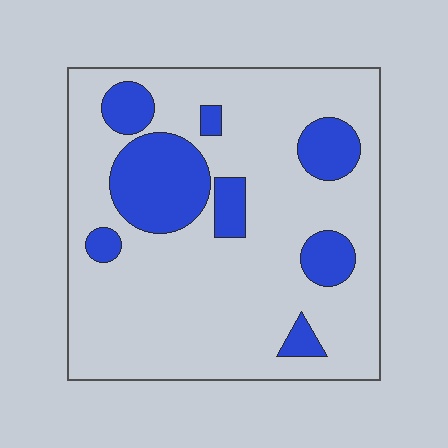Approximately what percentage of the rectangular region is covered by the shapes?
Approximately 20%.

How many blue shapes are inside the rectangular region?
8.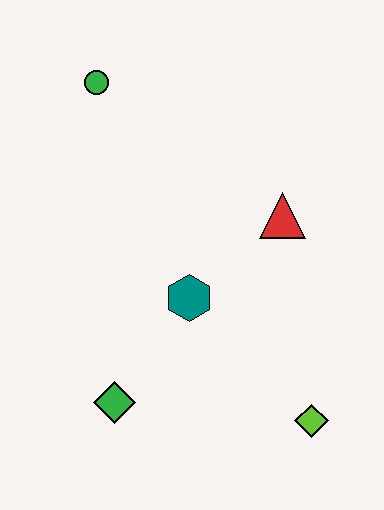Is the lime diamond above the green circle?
No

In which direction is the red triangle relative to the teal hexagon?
The red triangle is to the right of the teal hexagon.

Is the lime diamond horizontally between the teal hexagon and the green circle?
No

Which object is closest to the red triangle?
The teal hexagon is closest to the red triangle.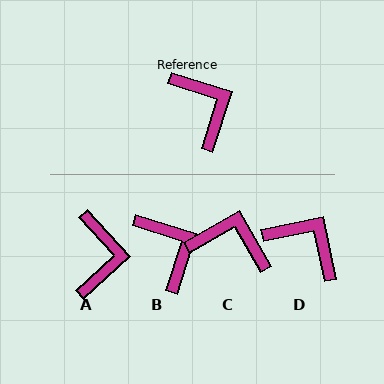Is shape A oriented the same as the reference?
No, it is off by about 30 degrees.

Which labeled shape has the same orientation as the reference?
B.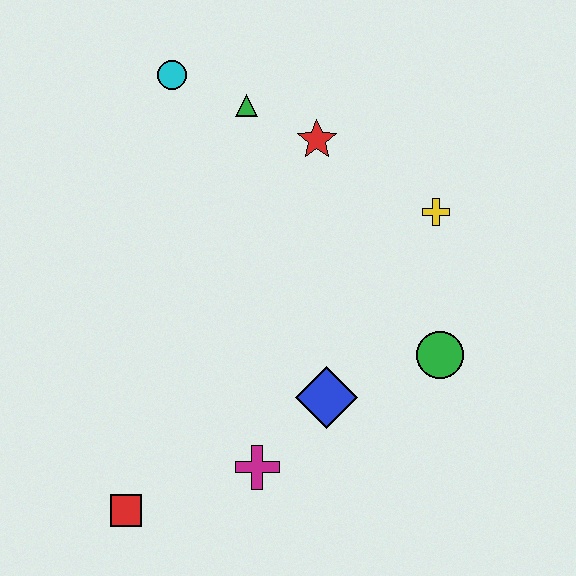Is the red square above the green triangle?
No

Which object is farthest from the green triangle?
The red square is farthest from the green triangle.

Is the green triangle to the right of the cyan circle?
Yes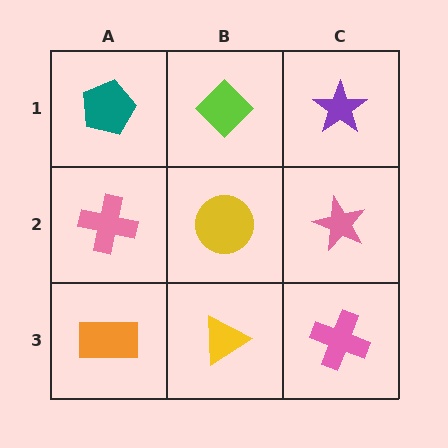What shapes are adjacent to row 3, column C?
A pink star (row 2, column C), a yellow triangle (row 3, column B).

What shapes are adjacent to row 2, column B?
A lime diamond (row 1, column B), a yellow triangle (row 3, column B), a pink cross (row 2, column A), a pink star (row 2, column C).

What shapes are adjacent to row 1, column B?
A yellow circle (row 2, column B), a teal pentagon (row 1, column A), a purple star (row 1, column C).